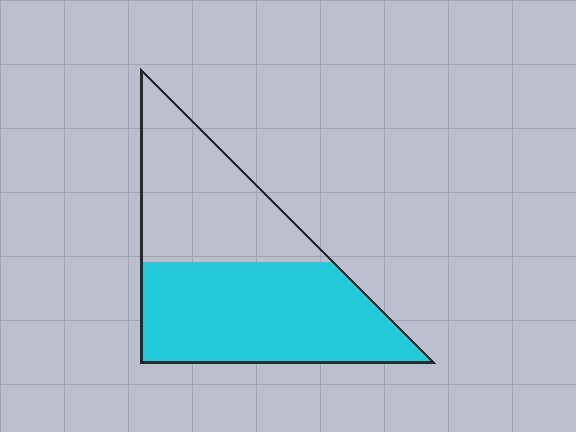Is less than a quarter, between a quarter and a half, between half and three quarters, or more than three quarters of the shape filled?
Between half and three quarters.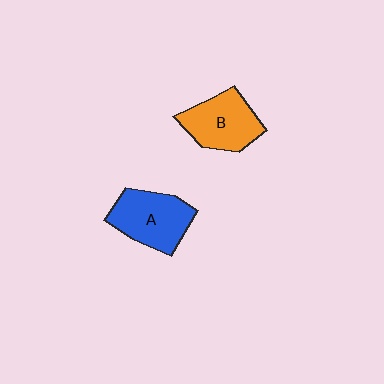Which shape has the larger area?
Shape A (blue).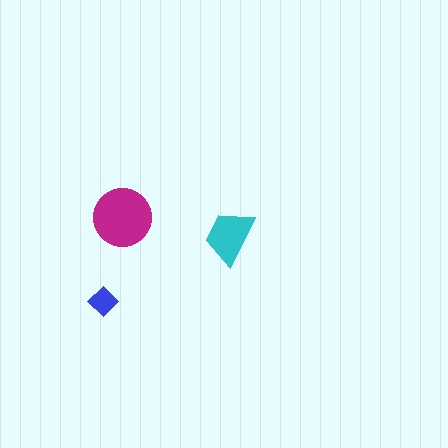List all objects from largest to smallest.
The magenta circle, the cyan trapezoid, the blue diamond.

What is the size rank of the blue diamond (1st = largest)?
3rd.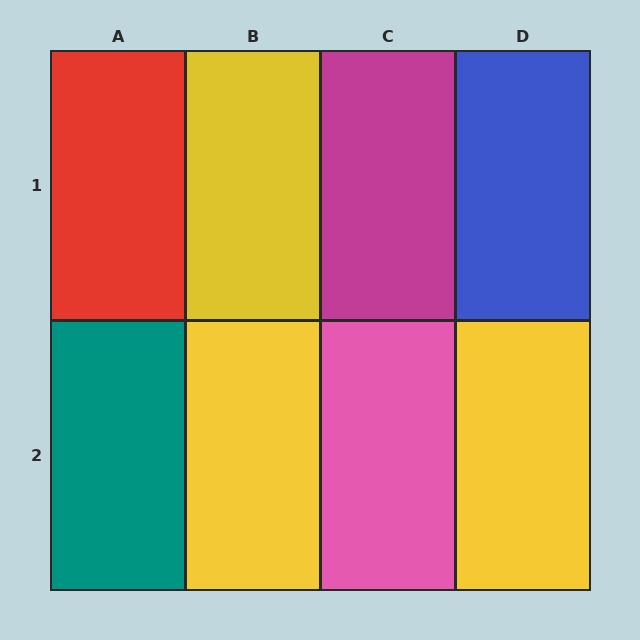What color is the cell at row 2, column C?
Pink.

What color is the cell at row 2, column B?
Yellow.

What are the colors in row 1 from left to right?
Red, yellow, magenta, blue.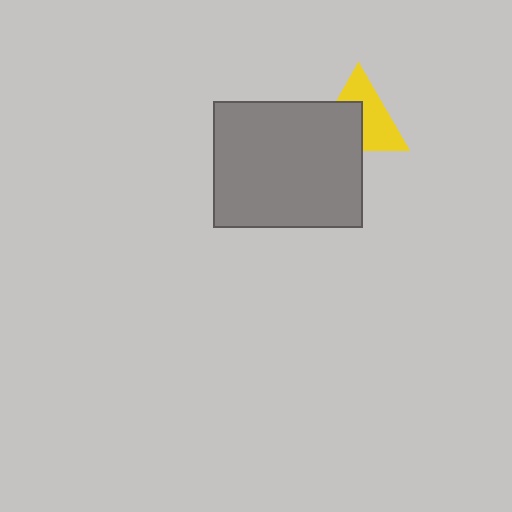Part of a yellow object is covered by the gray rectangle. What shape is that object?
It is a triangle.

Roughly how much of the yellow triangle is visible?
About half of it is visible (roughly 55%).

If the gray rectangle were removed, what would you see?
You would see the complete yellow triangle.